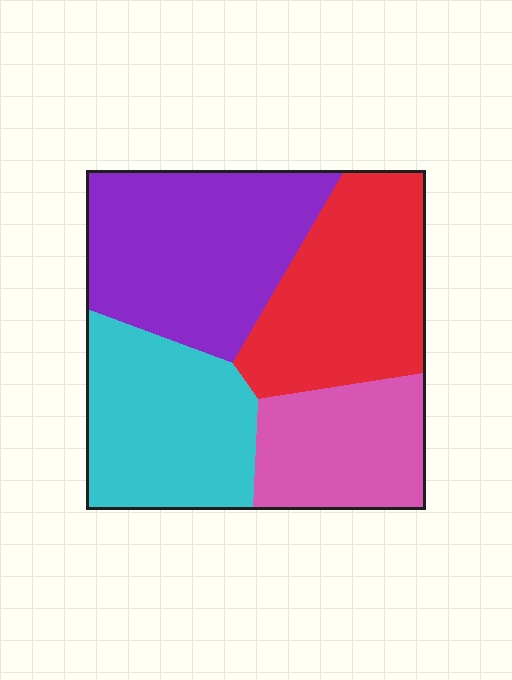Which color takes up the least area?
Pink, at roughly 20%.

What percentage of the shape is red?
Red takes up about one quarter (1/4) of the shape.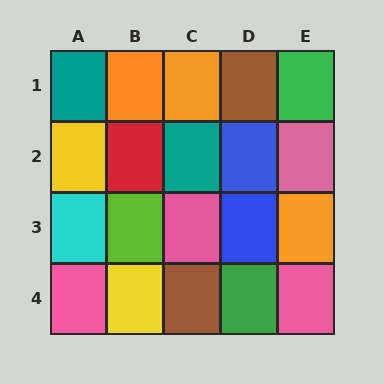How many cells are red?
1 cell is red.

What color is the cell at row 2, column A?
Yellow.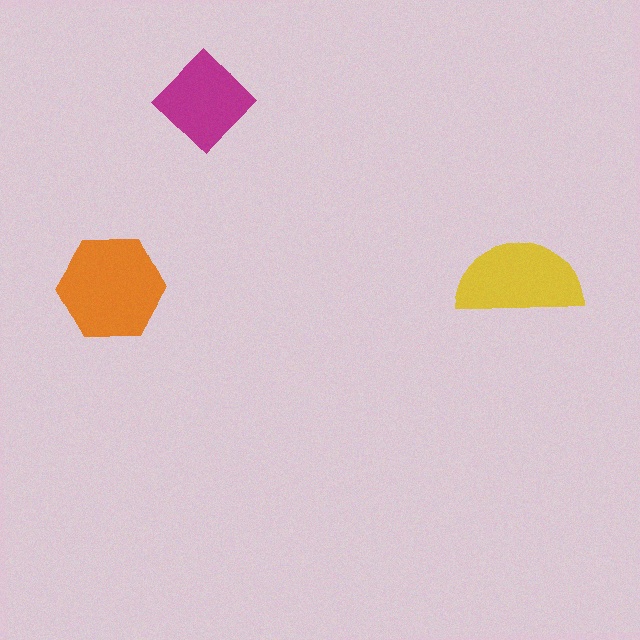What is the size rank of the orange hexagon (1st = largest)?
1st.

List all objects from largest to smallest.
The orange hexagon, the yellow semicircle, the magenta diamond.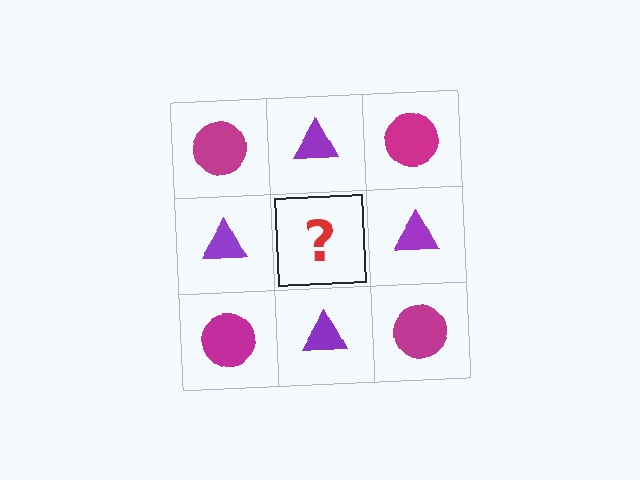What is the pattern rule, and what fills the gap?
The rule is that it alternates magenta circle and purple triangle in a checkerboard pattern. The gap should be filled with a magenta circle.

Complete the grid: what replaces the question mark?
The question mark should be replaced with a magenta circle.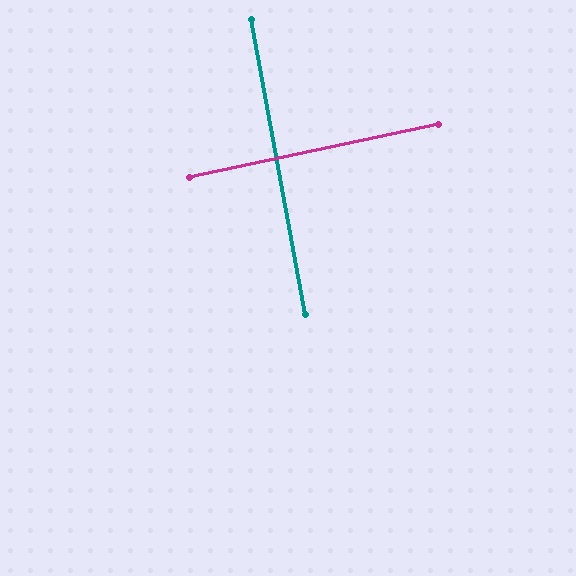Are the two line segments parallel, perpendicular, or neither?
Perpendicular — they meet at approximately 88°.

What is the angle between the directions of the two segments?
Approximately 88 degrees.